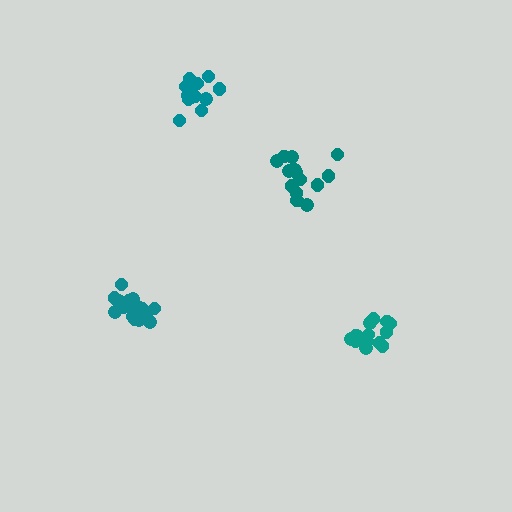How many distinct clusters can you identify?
There are 4 distinct clusters.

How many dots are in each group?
Group 1: 14 dots, Group 2: 18 dots, Group 3: 13 dots, Group 4: 14 dots (59 total).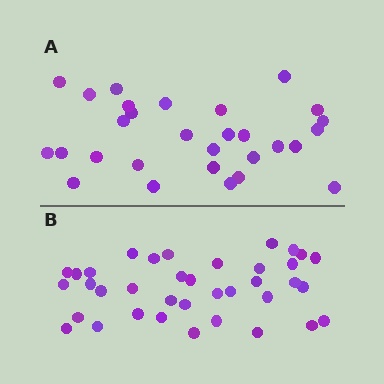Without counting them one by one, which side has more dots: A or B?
Region B (the bottom region) has more dots.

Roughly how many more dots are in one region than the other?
Region B has roughly 8 or so more dots than region A.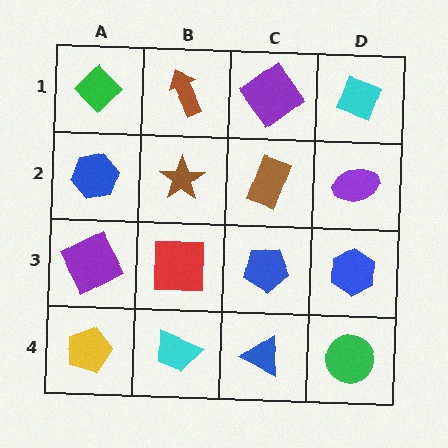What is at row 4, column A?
A yellow pentagon.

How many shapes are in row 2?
4 shapes.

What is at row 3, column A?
A purple square.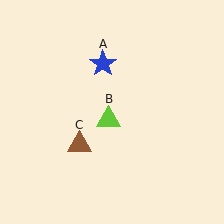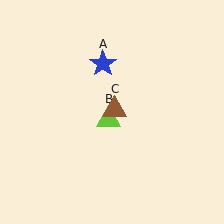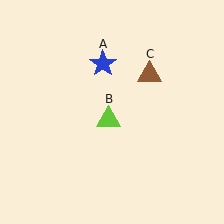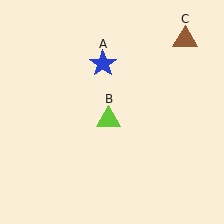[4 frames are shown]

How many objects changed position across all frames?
1 object changed position: brown triangle (object C).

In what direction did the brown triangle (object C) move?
The brown triangle (object C) moved up and to the right.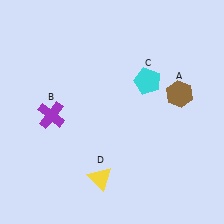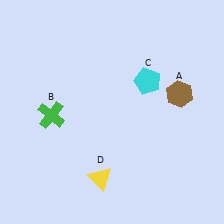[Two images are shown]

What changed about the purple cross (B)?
In Image 1, B is purple. In Image 2, it changed to green.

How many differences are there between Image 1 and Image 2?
There is 1 difference between the two images.